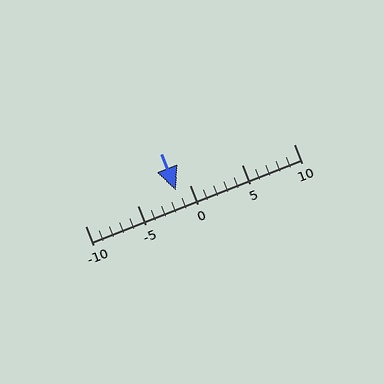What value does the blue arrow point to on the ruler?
The blue arrow points to approximately -1.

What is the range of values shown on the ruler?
The ruler shows values from -10 to 10.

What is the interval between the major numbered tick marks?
The major tick marks are spaced 5 units apart.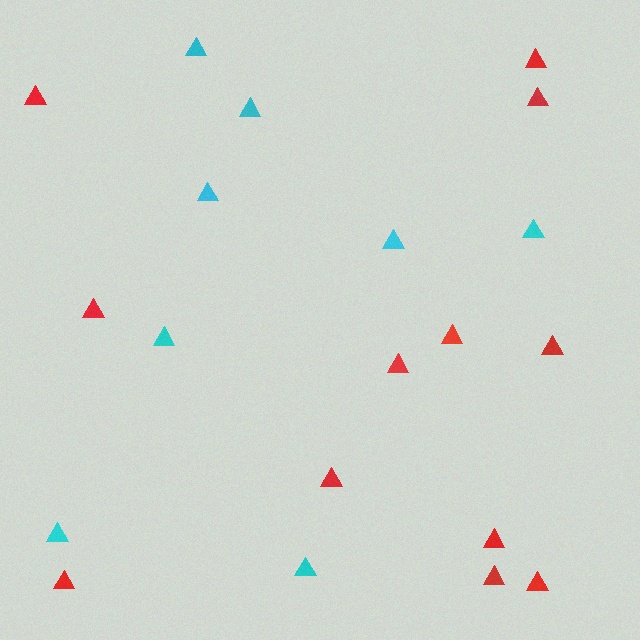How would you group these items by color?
There are 2 groups: one group of red triangles (12) and one group of cyan triangles (8).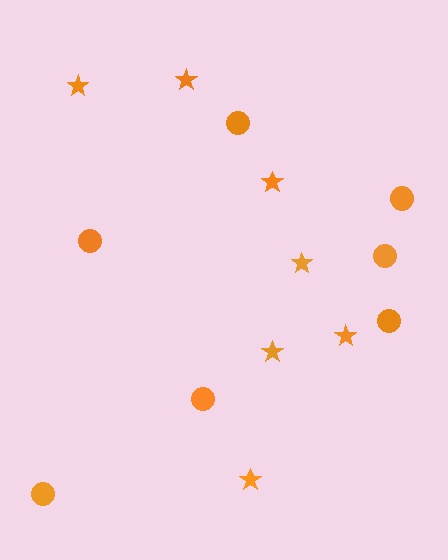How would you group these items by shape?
There are 2 groups: one group of stars (7) and one group of circles (7).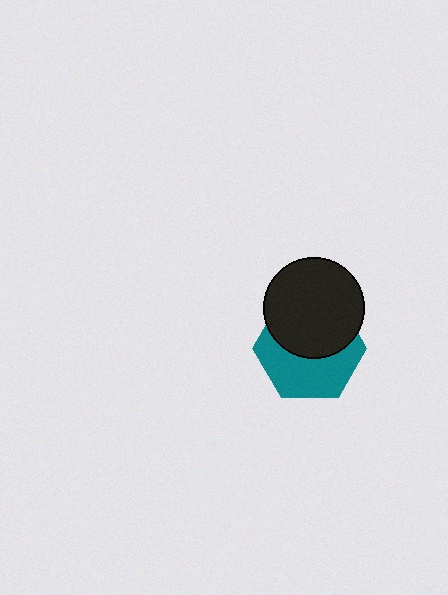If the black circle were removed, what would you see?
You would see the complete teal hexagon.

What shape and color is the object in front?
The object in front is a black circle.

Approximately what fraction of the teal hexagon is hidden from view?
Roughly 50% of the teal hexagon is hidden behind the black circle.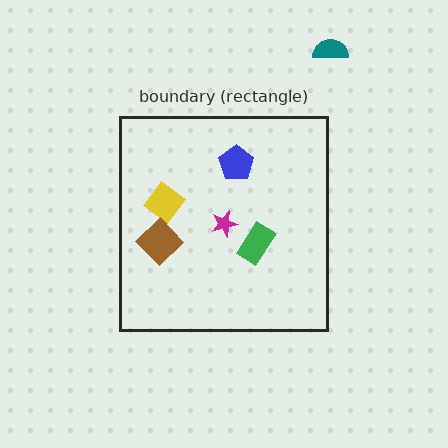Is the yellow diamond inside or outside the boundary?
Inside.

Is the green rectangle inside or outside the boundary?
Inside.